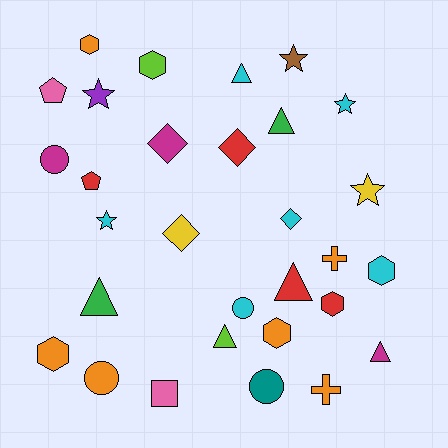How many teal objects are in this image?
There is 1 teal object.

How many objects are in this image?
There are 30 objects.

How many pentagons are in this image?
There are 2 pentagons.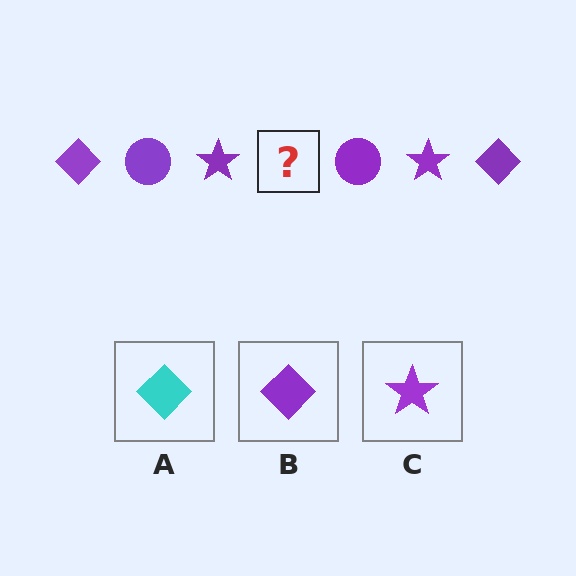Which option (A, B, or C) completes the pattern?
B.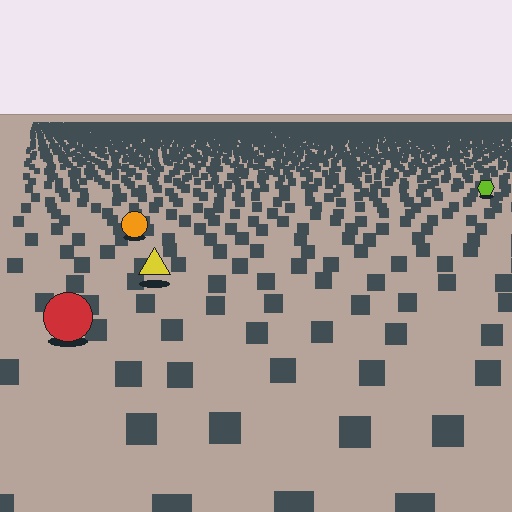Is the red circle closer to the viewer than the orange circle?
Yes. The red circle is closer — you can tell from the texture gradient: the ground texture is coarser near it.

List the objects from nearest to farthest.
From nearest to farthest: the red circle, the yellow triangle, the orange circle, the lime hexagon.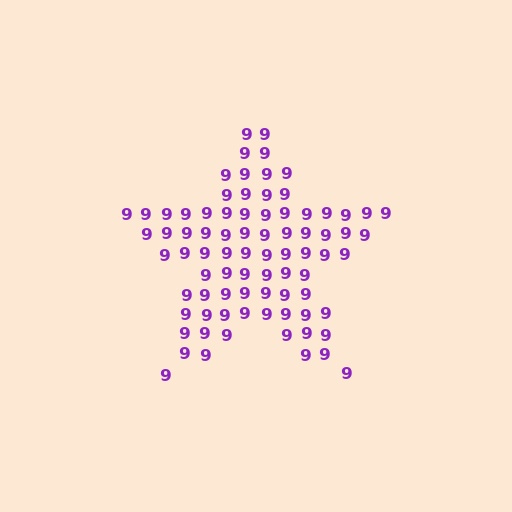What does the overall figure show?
The overall figure shows a star.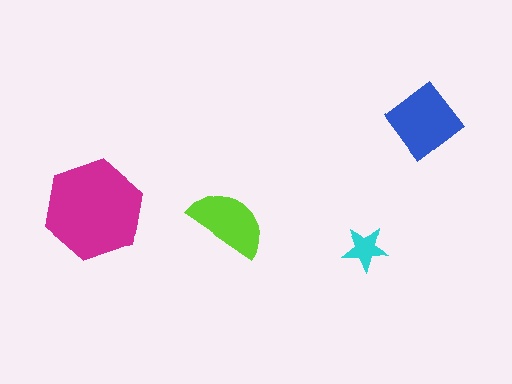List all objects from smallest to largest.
The cyan star, the lime semicircle, the blue diamond, the magenta hexagon.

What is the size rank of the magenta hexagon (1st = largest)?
1st.